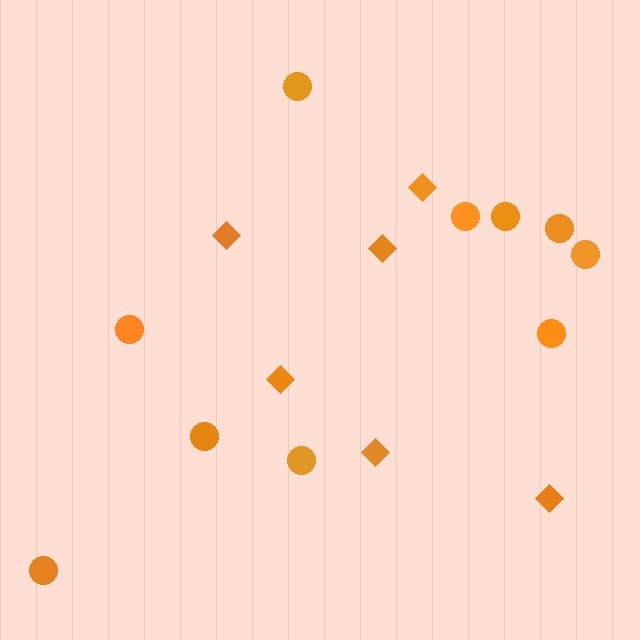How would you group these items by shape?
There are 2 groups: one group of circles (10) and one group of diamonds (6).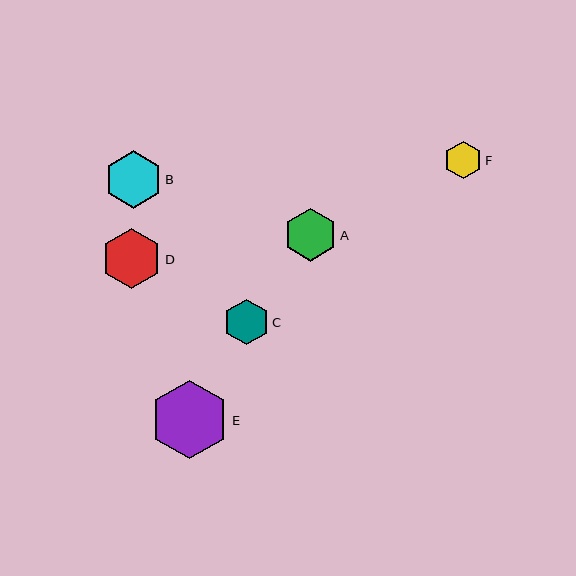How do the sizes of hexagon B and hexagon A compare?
Hexagon B and hexagon A are approximately the same size.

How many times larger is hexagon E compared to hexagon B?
Hexagon E is approximately 1.4 times the size of hexagon B.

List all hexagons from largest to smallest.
From largest to smallest: E, D, B, A, C, F.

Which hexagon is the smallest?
Hexagon F is the smallest with a size of approximately 38 pixels.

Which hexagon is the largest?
Hexagon E is the largest with a size of approximately 79 pixels.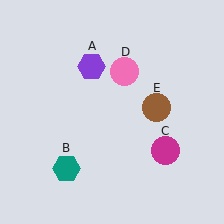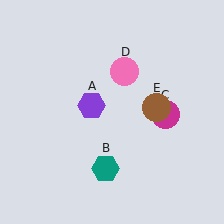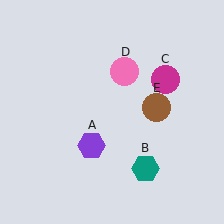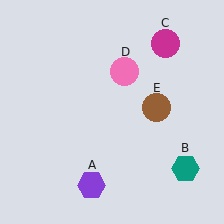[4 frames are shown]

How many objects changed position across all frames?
3 objects changed position: purple hexagon (object A), teal hexagon (object B), magenta circle (object C).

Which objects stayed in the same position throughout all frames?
Pink circle (object D) and brown circle (object E) remained stationary.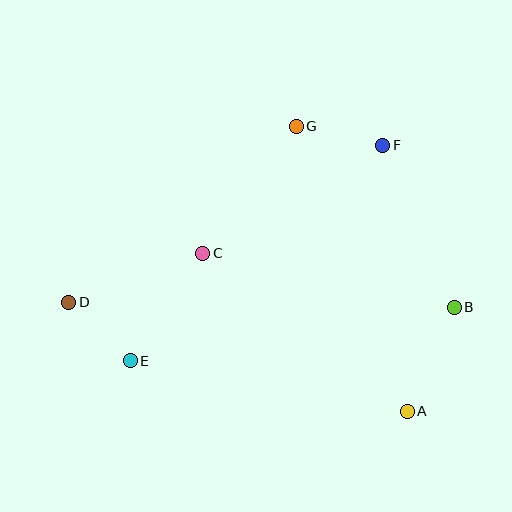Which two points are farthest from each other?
Points B and D are farthest from each other.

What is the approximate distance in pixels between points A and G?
The distance between A and G is approximately 306 pixels.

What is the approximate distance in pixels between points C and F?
The distance between C and F is approximately 210 pixels.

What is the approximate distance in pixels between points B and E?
The distance between B and E is approximately 328 pixels.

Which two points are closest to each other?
Points D and E are closest to each other.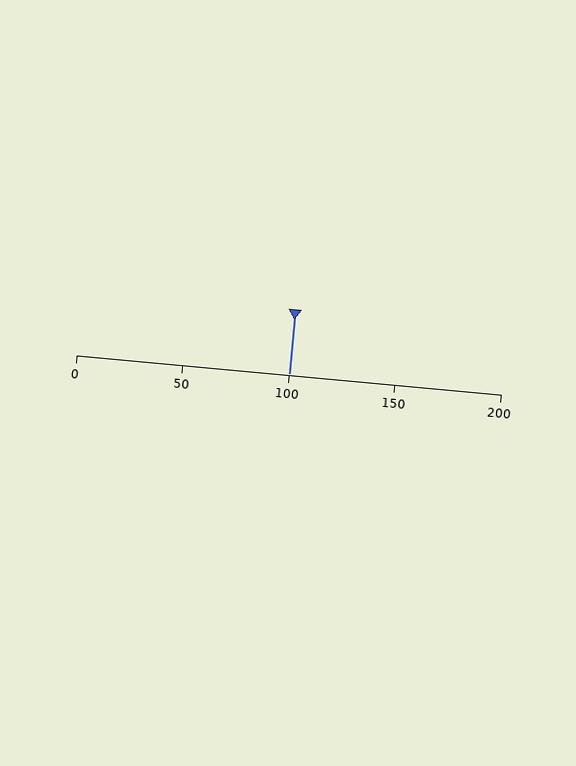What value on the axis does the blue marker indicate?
The marker indicates approximately 100.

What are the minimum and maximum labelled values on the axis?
The axis runs from 0 to 200.